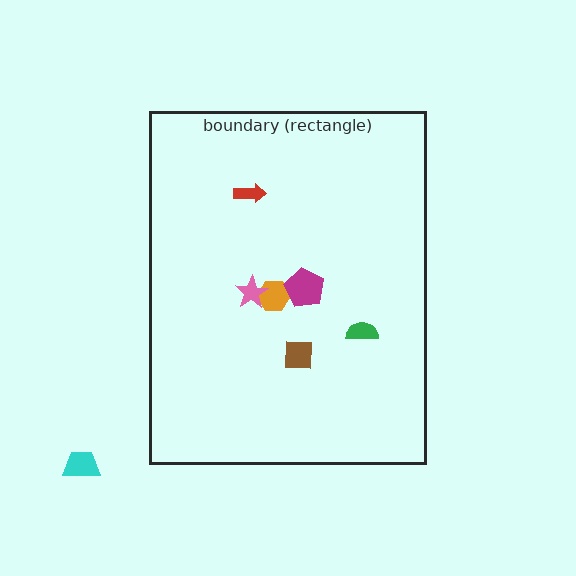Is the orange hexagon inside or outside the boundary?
Inside.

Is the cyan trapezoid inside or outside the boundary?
Outside.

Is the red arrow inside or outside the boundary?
Inside.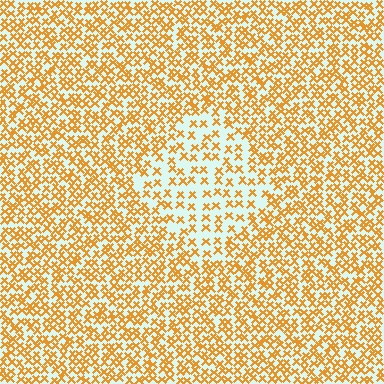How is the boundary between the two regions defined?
The boundary is defined by a change in element density (approximately 2.0x ratio). All elements are the same color, size, and shape.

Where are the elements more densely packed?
The elements are more densely packed outside the diamond boundary.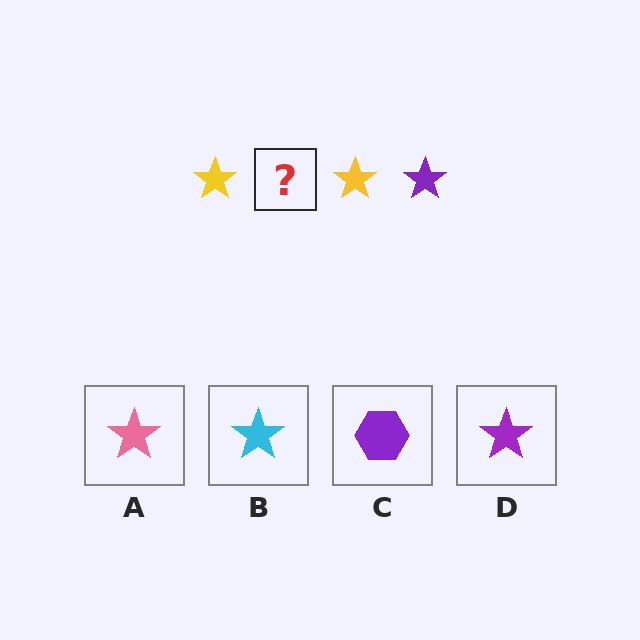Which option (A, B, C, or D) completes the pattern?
D.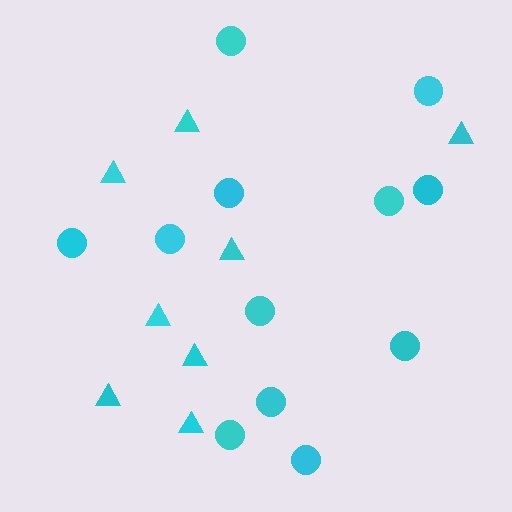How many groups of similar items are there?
There are 2 groups: one group of circles (12) and one group of triangles (8).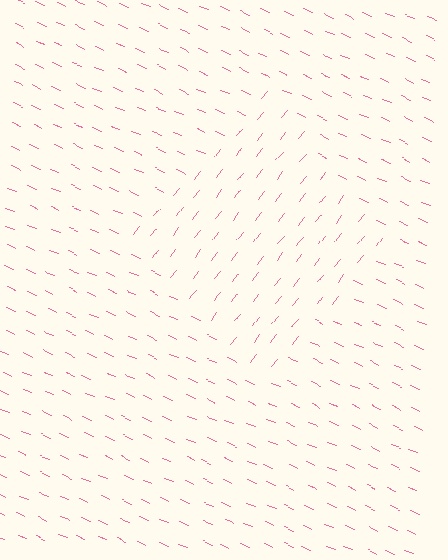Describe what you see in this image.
The image is filled with small pink line segments. A diamond region in the image has lines oriented differently from the surrounding lines, creating a visible texture boundary.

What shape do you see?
I see a diamond.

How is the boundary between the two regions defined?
The boundary is defined purely by a change in line orientation (approximately 75 degrees difference). All lines are the same color and thickness.